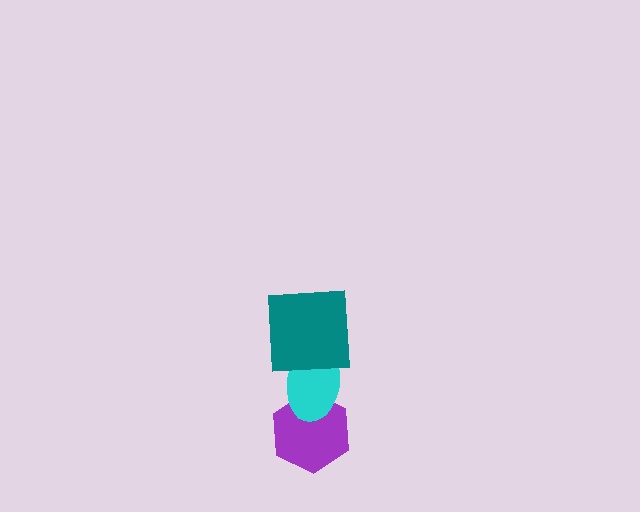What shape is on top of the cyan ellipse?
The teal square is on top of the cyan ellipse.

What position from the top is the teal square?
The teal square is 1st from the top.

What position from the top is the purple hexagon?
The purple hexagon is 3rd from the top.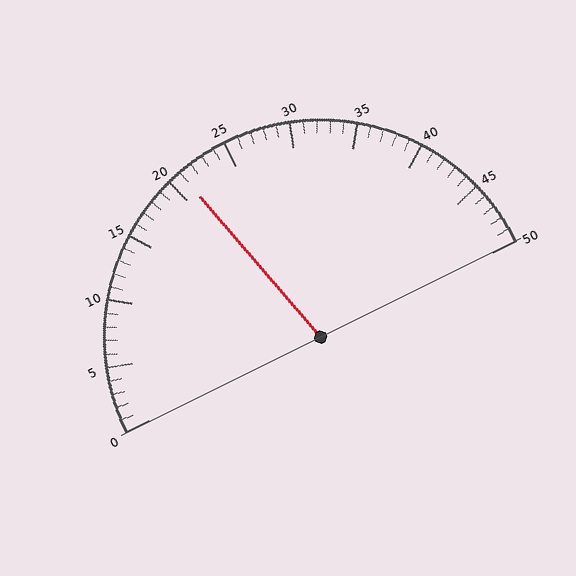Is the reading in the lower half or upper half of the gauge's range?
The reading is in the lower half of the range (0 to 50).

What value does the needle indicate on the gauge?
The needle indicates approximately 21.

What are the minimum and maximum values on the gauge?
The gauge ranges from 0 to 50.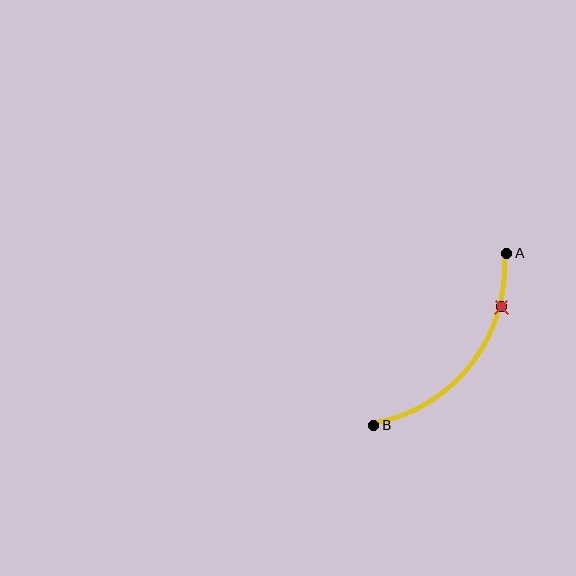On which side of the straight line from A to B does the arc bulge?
The arc bulges below and to the right of the straight line connecting A and B.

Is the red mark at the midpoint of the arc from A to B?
No. The red mark lies on the arc but is closer to endpoint A. The arc midpoint would be at the point on the curve equidistant along the arc from both A and B.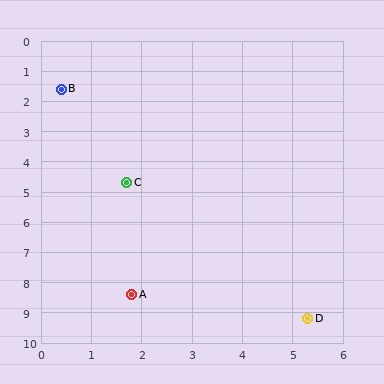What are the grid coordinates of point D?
Point D is at approximately (5.3, 9.2).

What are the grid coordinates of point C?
Point C is at approximately (1.7, 4.7).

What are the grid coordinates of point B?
Point B is at approximately (0.4, 1.6).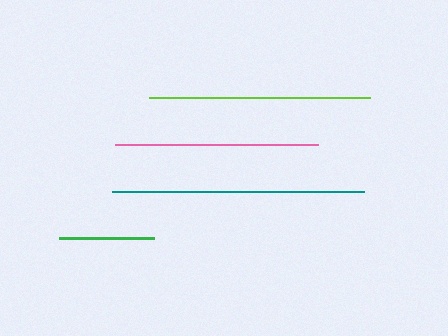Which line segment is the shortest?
The green line is the shortest at approximately 95 pixels.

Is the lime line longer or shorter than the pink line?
The lime line is longer than the pink line.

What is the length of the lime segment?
The lime segment is approximately 221 pixels long.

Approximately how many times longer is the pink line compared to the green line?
The pink line is approximately 2.1 times the length of the green line.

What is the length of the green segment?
The green segment is approximately 95 pixels long.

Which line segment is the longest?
The teal line is the longest at approximately 252 pixels.